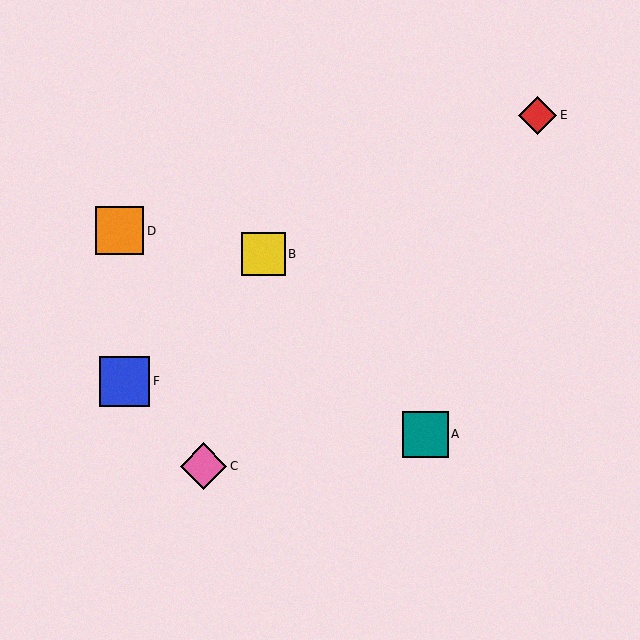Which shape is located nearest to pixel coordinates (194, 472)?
The pink diamond (labeled C) at (203, 466) is nearest to that location.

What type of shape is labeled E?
Shape E is a red diamond.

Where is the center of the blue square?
The center of the blue square is at (124, 381).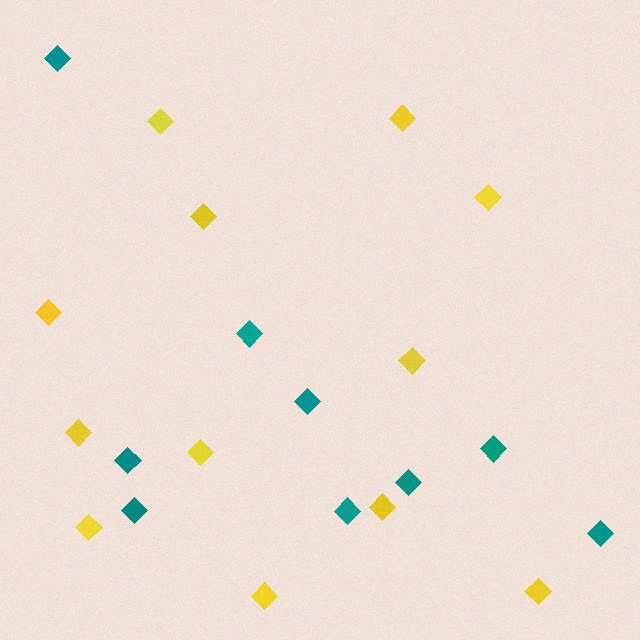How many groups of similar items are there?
There are 2 groups: one group of yellow diamonds (12) and one group of teal diamonds (9).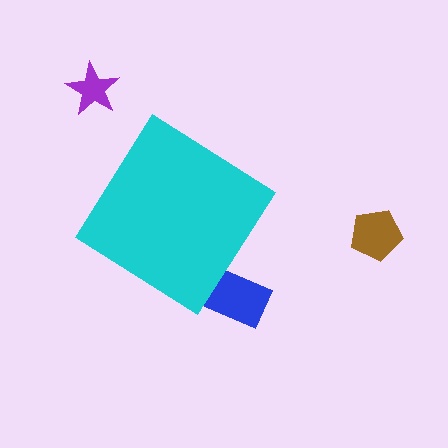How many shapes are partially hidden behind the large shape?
1 shape is partially hidden.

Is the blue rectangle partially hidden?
Yes, the blue rectangle is partially hidden behind the cyan diamond.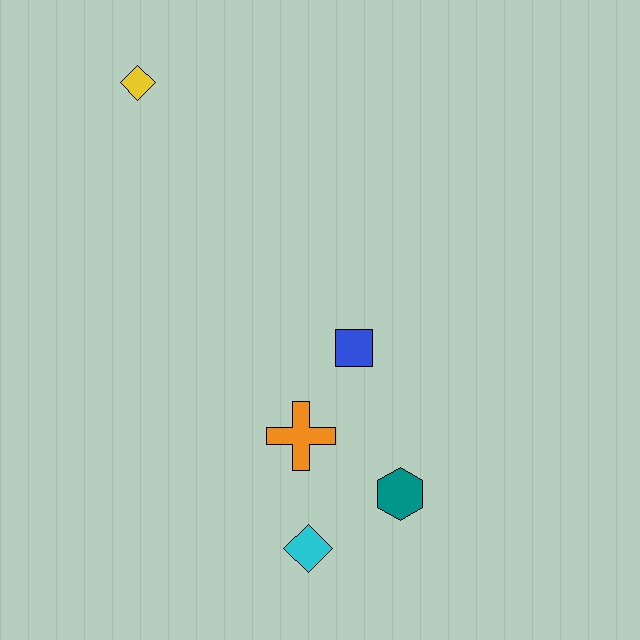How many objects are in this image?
There are 5 objects.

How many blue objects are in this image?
There is 1 blue object.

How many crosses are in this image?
There is 1 cross.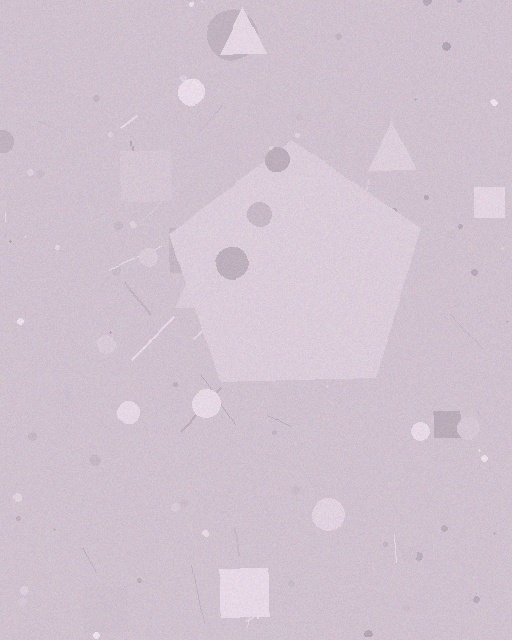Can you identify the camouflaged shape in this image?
The camouflaged shape is a pentagon.